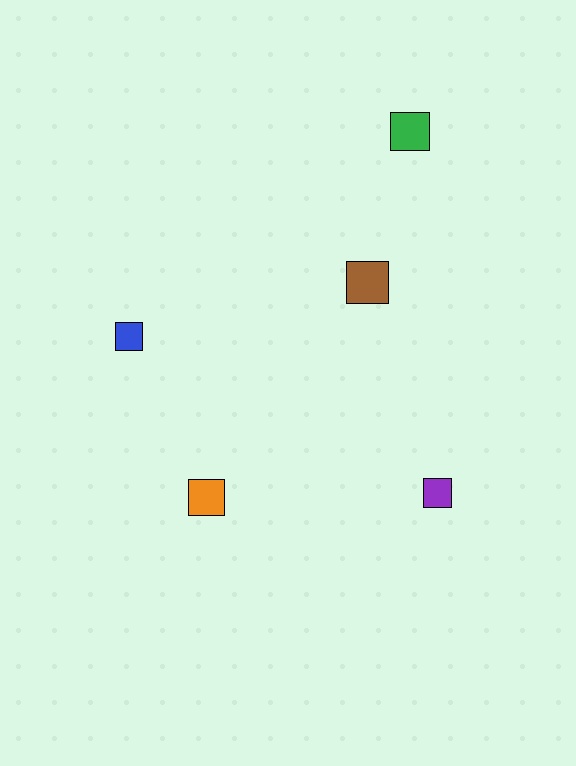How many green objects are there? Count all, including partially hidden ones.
There is 1 green object.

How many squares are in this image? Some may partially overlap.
There are 5 squares.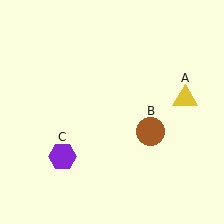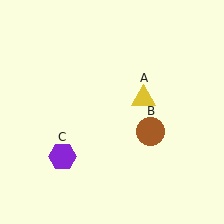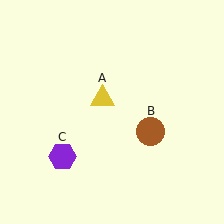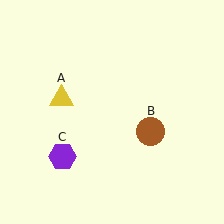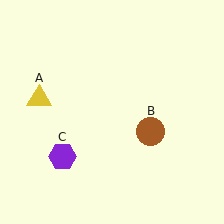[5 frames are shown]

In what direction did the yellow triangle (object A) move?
The yellow triangle (object A) moved left.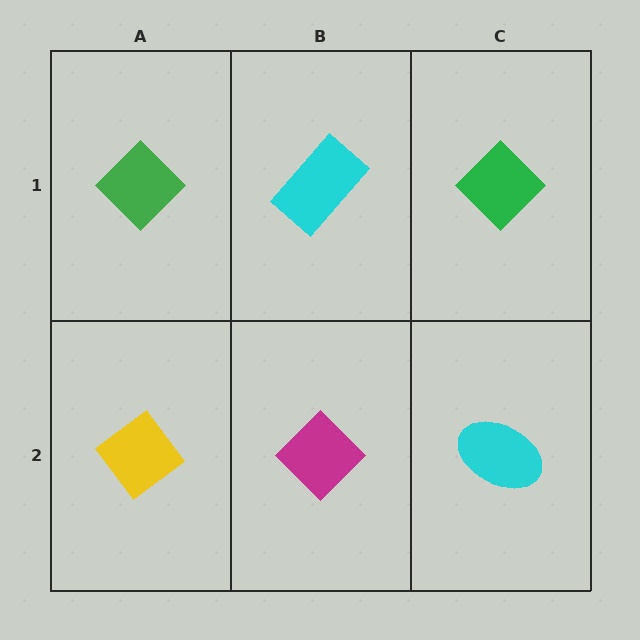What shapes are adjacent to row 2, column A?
A green diamond (row 1, column A), a magenta diamond (row 2, column B).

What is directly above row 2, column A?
A green diamond.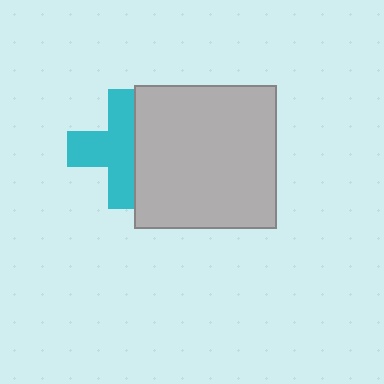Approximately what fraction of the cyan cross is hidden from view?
Roughly 39% of the cyan cross is hidden behind the light gray square.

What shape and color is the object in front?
The object in front is a light gray square.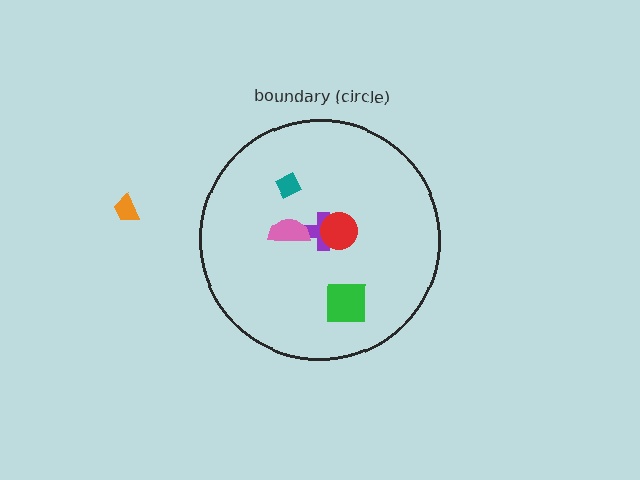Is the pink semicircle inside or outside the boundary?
Inside.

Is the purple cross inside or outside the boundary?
Inside.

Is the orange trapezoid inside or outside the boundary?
Outside.